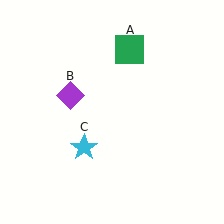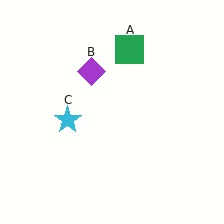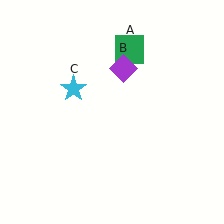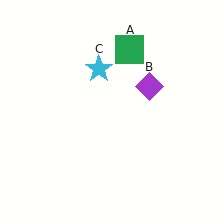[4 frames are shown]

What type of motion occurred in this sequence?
The purple diamond (object B), cyan star (object C) rotated clockwise around the center of the scene.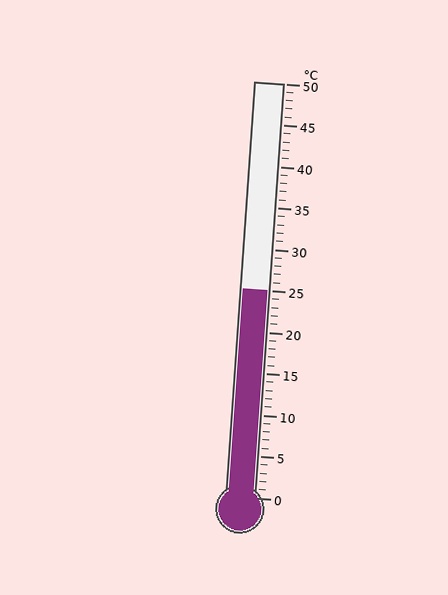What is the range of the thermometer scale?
The thermometer scale ranges from 0°C to 50°C.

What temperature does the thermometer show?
The thermometer shows approximately 25°C.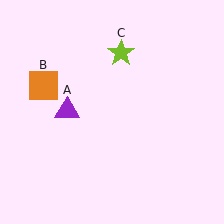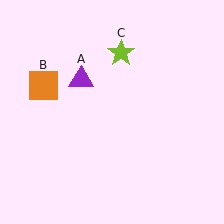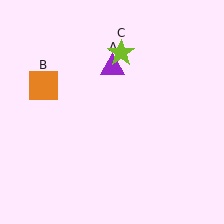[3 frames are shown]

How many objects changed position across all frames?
1 object changed position: purple triangle (object A).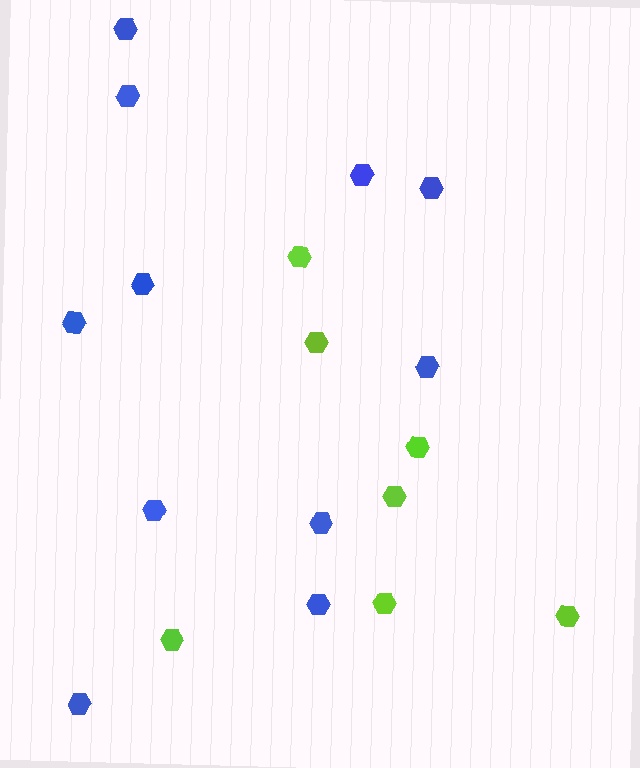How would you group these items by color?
There are 2 groups: one group of lime hexagons (7) and one group of blue hexagons (11).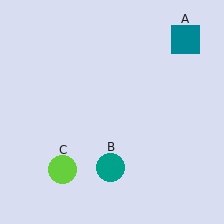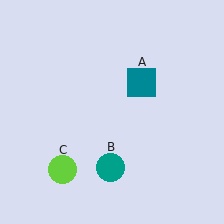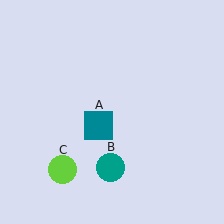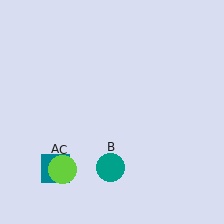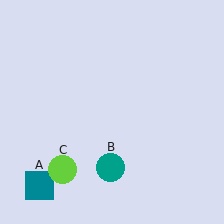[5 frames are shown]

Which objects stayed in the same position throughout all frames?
Teal circle (object B) and lime circle (object C) remained stationary.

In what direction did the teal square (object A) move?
The teal square (object A) moved down and to the left.